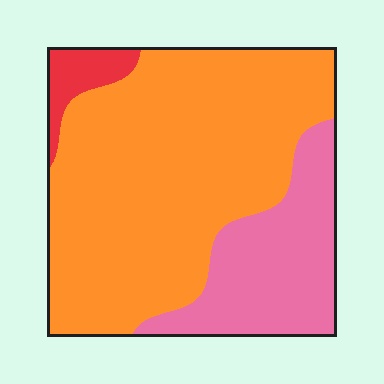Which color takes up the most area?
Orange, at roughly 70%.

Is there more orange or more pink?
Orange.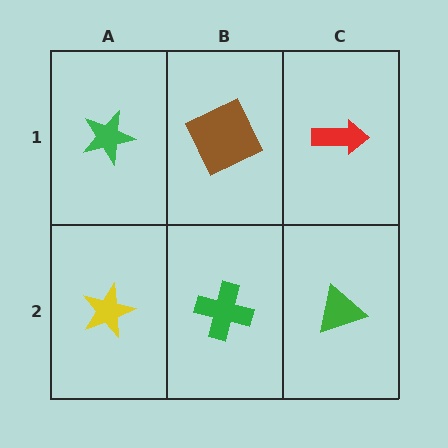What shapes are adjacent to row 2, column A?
A green star (row 1, column A), a green cross (row 2, column B).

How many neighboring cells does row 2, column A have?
2.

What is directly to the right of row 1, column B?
A red arrow.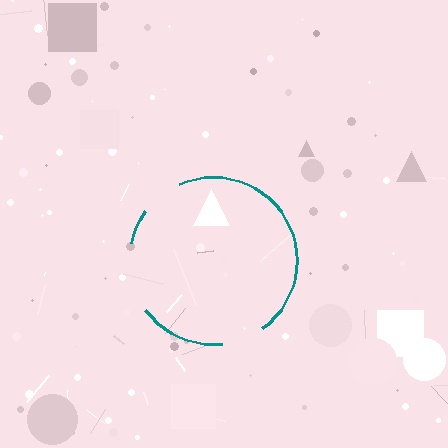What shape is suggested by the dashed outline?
The dashed outline suggests a circle.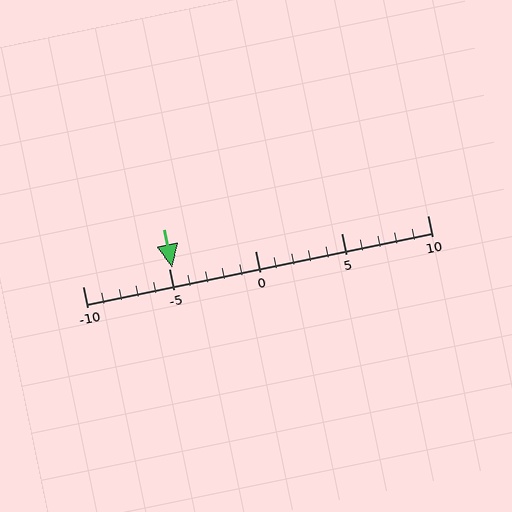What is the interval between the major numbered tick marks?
The major tick marks are spaced 5 units apart.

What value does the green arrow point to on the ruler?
The green arrow points to approximately -5.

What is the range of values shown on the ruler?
The ruler shows values from -10 to 10.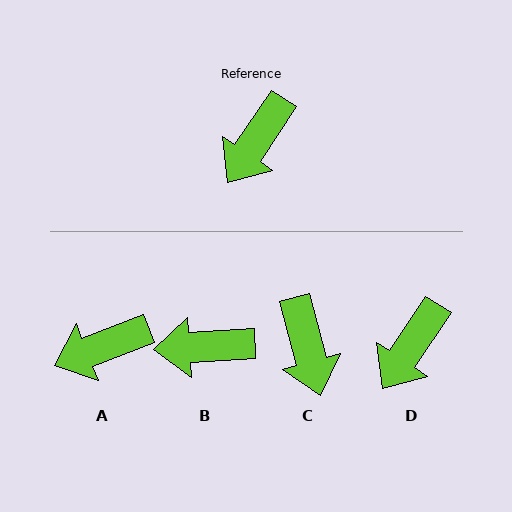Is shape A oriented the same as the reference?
No, it is off by about 35 degrees.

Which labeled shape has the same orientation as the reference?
D.